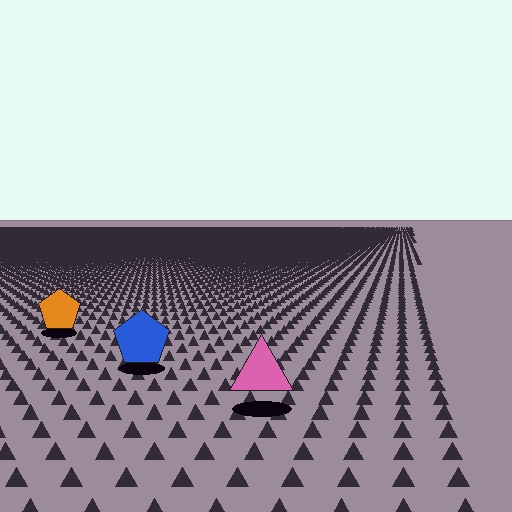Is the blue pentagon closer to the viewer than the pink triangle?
No. The pink triangle is closer — you can tell from the texture gradient: the ground texture is coarser near it.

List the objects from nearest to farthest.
From nearest to farthest: the pink triangle, the blue pentagon, the orange pentagon.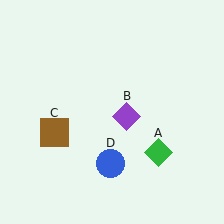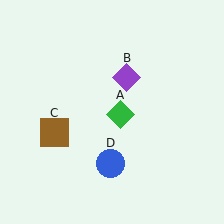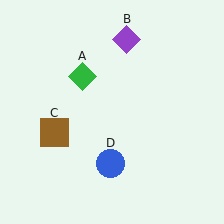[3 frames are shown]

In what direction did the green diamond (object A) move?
The green diamond (object A) moved up and to the left.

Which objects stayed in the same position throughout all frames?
Brown square (object C) and blue circle (object D) remained stationary.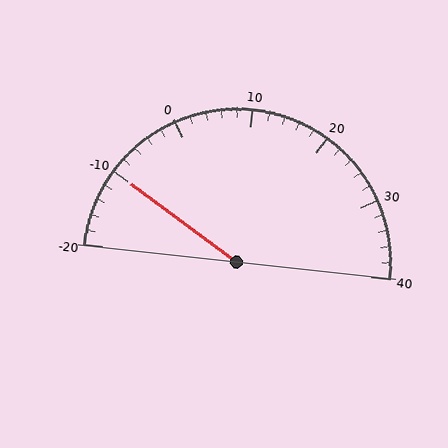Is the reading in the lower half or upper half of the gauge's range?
The reading is in the lower half of the range (-20 to 40).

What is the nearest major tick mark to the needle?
The nearest major tick mark is -10.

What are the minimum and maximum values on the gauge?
The gauge ranges from -20 to 40.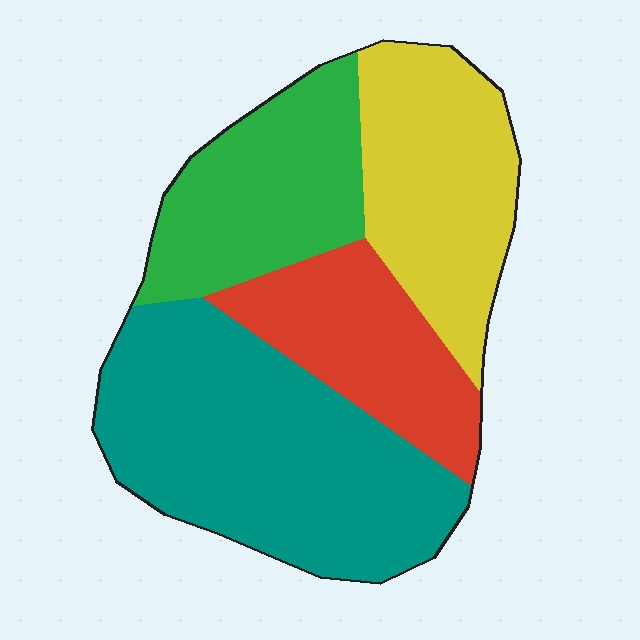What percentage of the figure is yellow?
Yellow covers 23% of the figure.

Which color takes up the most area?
Teal, at roughly 40%.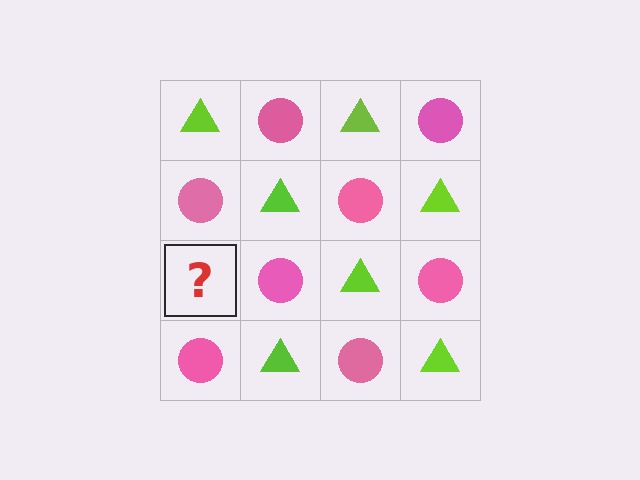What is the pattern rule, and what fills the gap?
The rule is that it alternates lime triangle and pink circle in a checkerboard pattern. The gap should be filled with a lime triangle.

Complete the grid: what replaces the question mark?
The question mark should be replaced with a lime triangle.